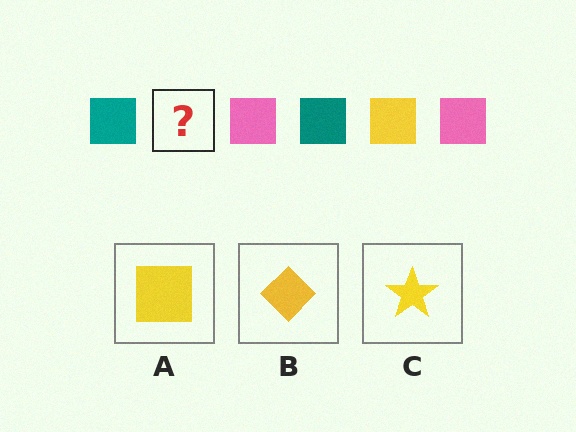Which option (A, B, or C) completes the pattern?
A.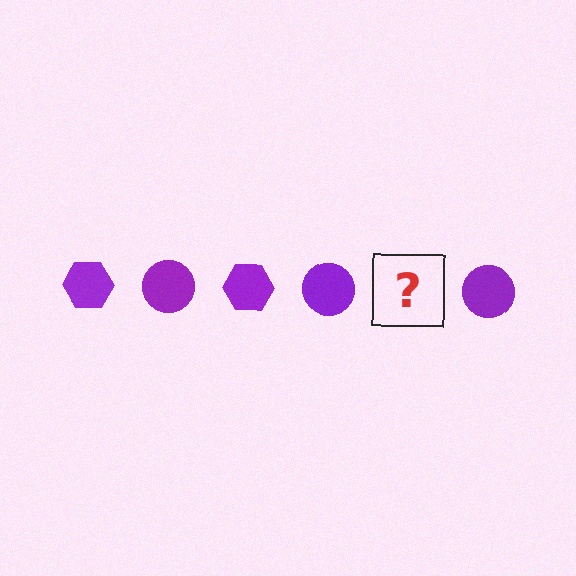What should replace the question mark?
The question mark should be replaced with a purple hexagon.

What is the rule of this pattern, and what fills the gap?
The rule is that the pattern cycles through hexagon, circle shapes in purple. The gap should be filled with a purple hexagon.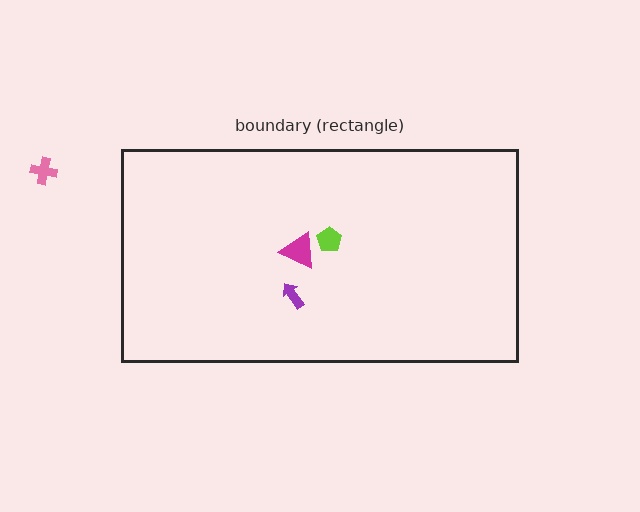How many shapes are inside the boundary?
3 inside, 1 outside.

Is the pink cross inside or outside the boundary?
Outside.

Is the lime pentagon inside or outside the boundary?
Inside.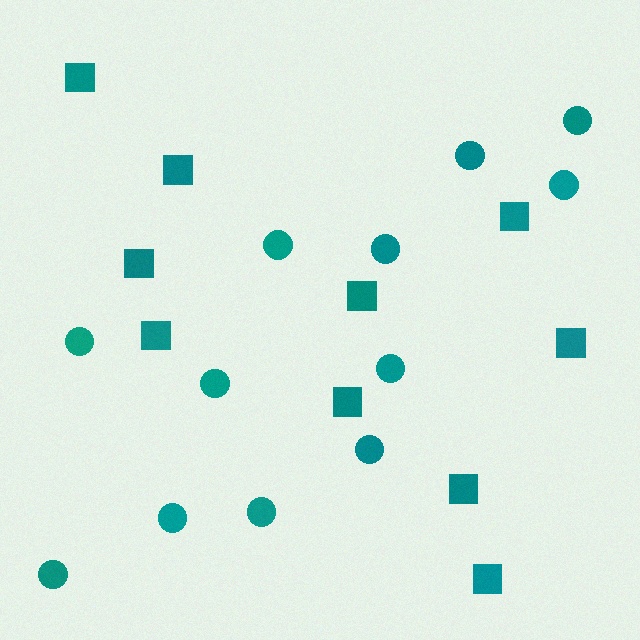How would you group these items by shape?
There are 2 groups: one group of circles (12) and one group of squares (10).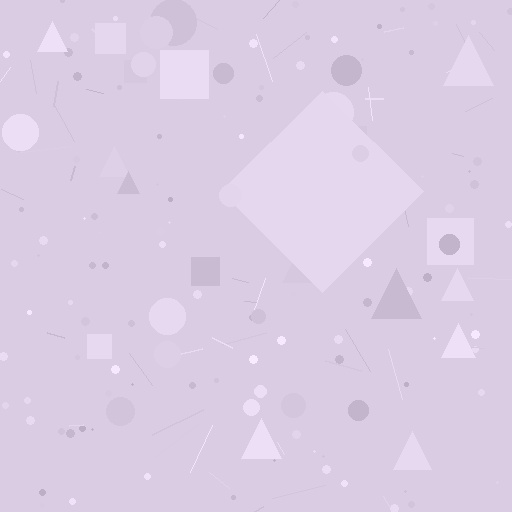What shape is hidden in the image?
A diamond is hidden in the image.